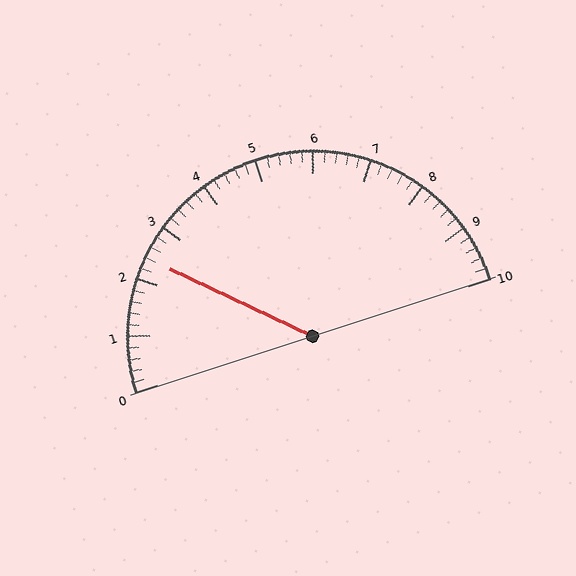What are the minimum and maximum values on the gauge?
The gauge ranges from 0 to 10.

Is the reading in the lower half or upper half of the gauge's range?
The reading is in the lower half of the range (0 to 10).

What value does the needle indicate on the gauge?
The needle indicates approximately 2.4.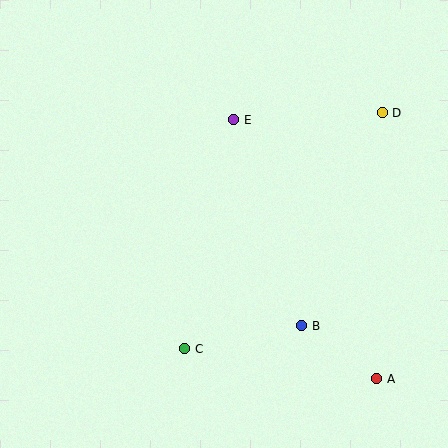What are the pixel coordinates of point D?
Point D is at (382, 113).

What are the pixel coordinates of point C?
Point C is at (185, 349).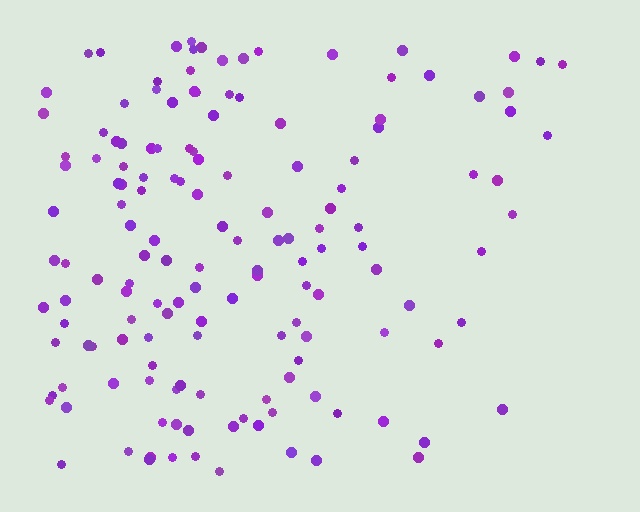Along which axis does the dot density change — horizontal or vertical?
Horizontal.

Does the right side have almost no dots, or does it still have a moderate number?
Still a moderate number, just noticeably fewer than the left.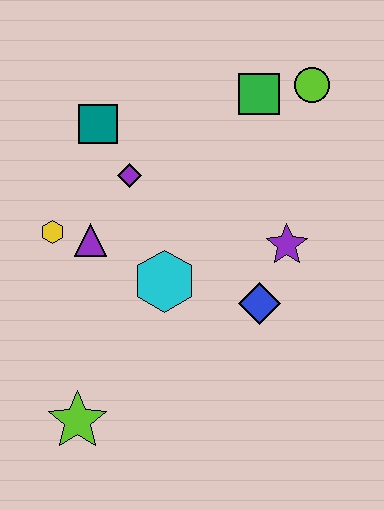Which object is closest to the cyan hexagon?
The purple triangle is closest to the cyan hexagon.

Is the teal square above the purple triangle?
Yes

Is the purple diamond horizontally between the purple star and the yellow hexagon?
Yes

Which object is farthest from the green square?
The lime star is farthest from the green square.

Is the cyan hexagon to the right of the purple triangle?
Yes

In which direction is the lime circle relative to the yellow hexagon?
The lime circle is to the right of the yellow hexagon.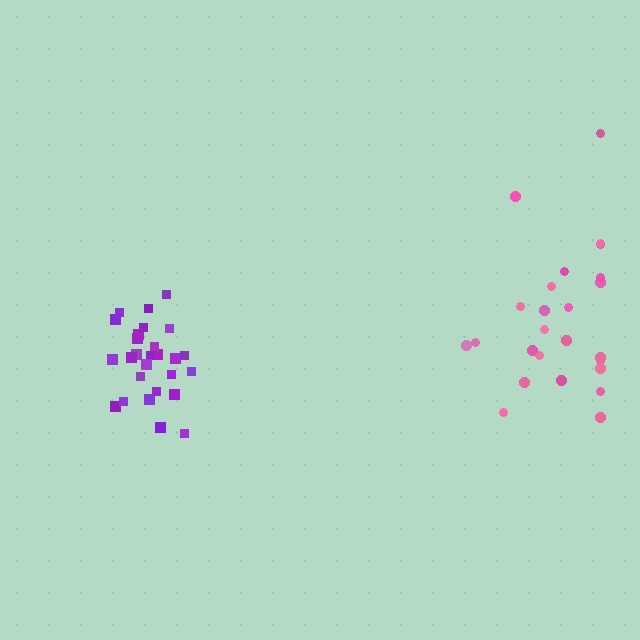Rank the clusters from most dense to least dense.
purple, pink.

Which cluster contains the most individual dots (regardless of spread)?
Purple (27).